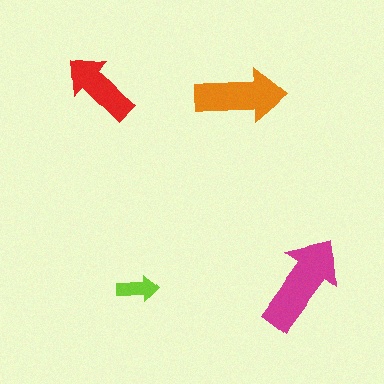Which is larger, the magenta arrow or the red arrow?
The magenta one.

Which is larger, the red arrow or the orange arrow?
The orange one.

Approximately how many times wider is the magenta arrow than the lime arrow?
About 2.5 times wider.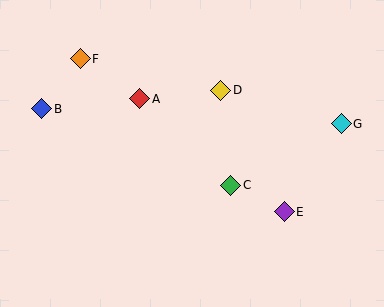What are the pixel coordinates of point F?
Point F is at (80, 59).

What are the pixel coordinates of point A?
Point A is at (140, 99).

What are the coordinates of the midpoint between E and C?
The midpoint between E and C is at (257, 198).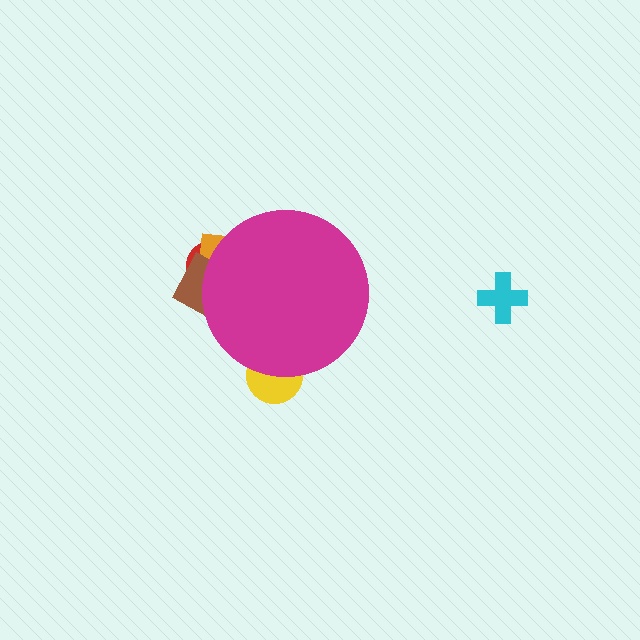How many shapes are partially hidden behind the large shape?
4 shapes are partially hidden.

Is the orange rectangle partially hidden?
Yes, the orange rectangle is partially hidden behind the magenta circle.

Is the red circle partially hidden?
Yes, the red circle is partially hidden behind the magenta circle.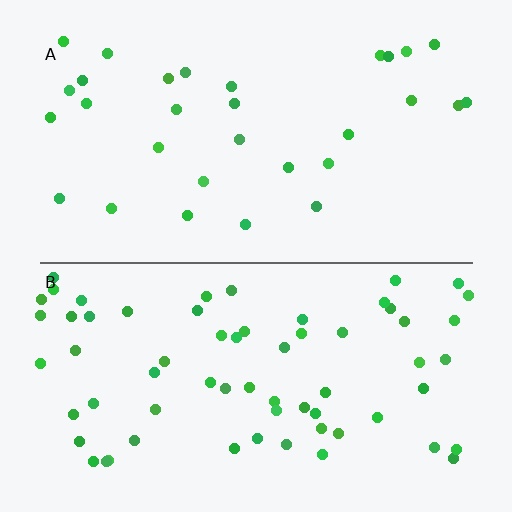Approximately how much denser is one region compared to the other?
Approximately 2.1× — region B over region A.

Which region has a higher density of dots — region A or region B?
B (the bottom).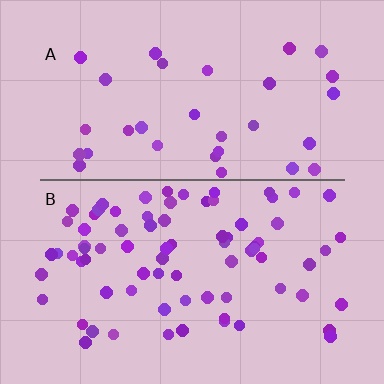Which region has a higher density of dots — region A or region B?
B (the bottom).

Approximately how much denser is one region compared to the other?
Approximately 2.4× — region B over region A.